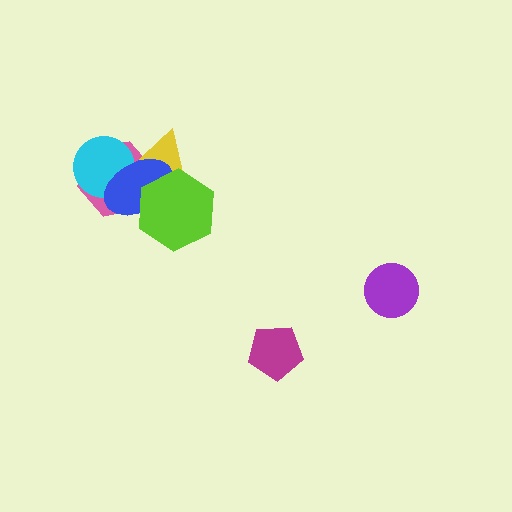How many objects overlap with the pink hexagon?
4 objects overlap with the pink hexagon.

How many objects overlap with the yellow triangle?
4 objects overlap with the yellow triangle.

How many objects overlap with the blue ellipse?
4 objects overlap with the blue ellipse.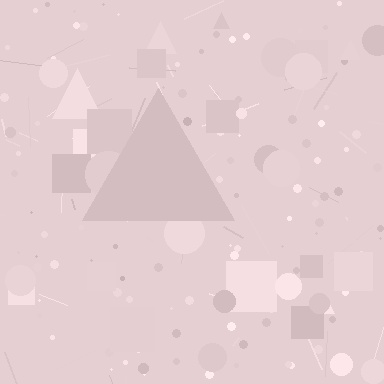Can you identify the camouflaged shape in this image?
The camouflaged shape is a triangle.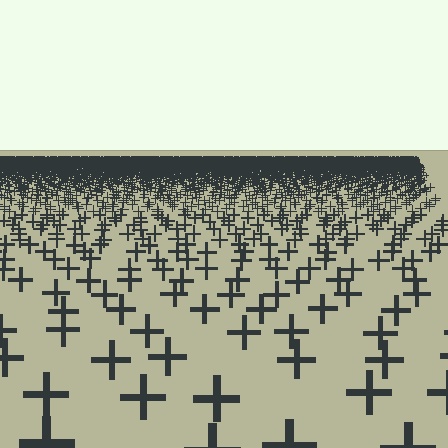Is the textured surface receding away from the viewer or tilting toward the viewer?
The surface is receding away from the viewer. Texture elements get smaller and denser toward the top.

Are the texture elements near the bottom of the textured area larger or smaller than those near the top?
Larger. Near the bottom, elements are closer to the viewer and appear at a bigger on-screen size.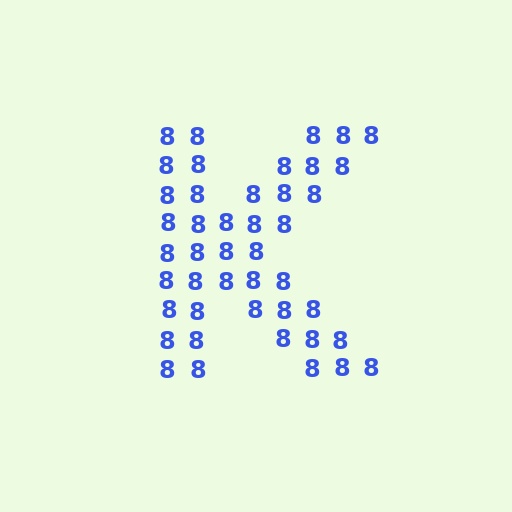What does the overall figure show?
The overall figure shows the letter K.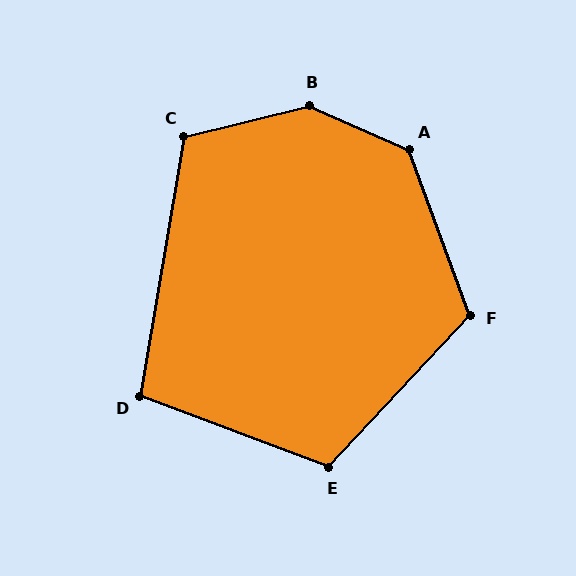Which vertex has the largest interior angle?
B, at approximately 142 degrees.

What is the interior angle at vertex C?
Approximately 114 degrees (obtuse).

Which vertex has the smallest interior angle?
D, at approximately 101 degrees.